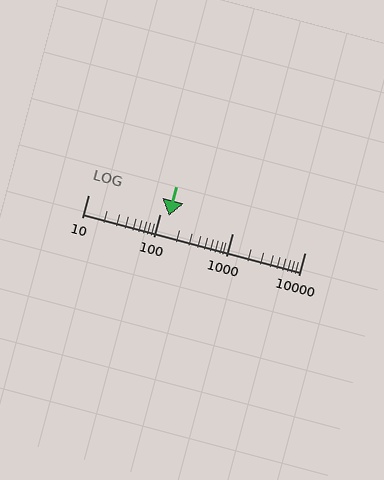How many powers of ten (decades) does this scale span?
The scale spans 3 decades, from 10 to 10000.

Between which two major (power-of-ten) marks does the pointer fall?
The pointer is between 100 and 1000.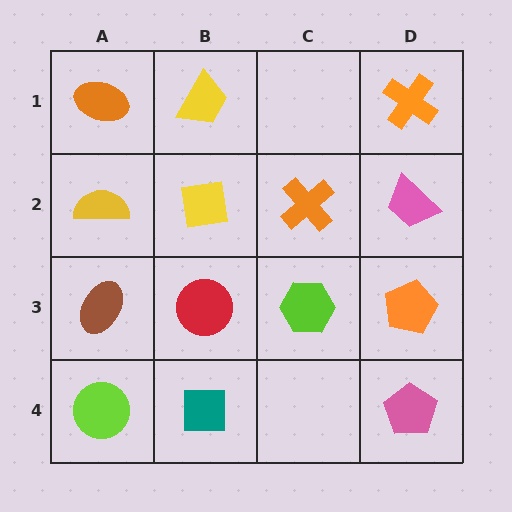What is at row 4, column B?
A teal square.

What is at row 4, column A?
A lime circle.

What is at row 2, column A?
A yellow semicircle.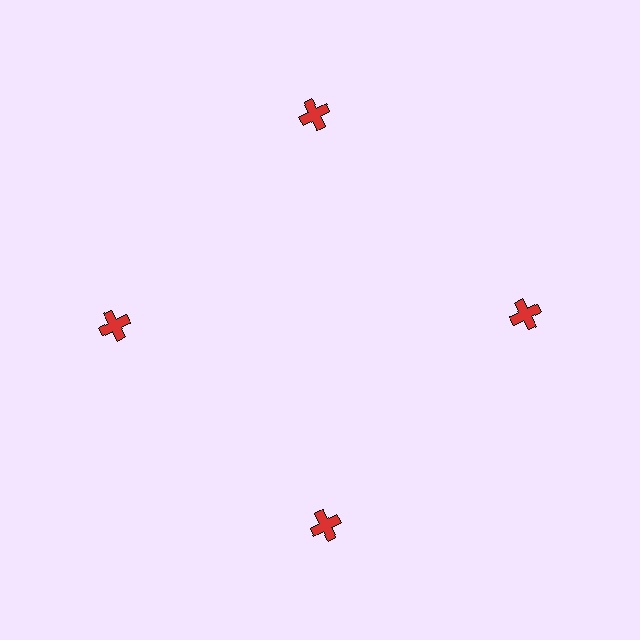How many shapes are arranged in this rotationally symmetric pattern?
There are 4 shapes, arranged in 4 groups of 1.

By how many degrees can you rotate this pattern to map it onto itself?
The pattern maps onto itself every 90 degrees of rotation.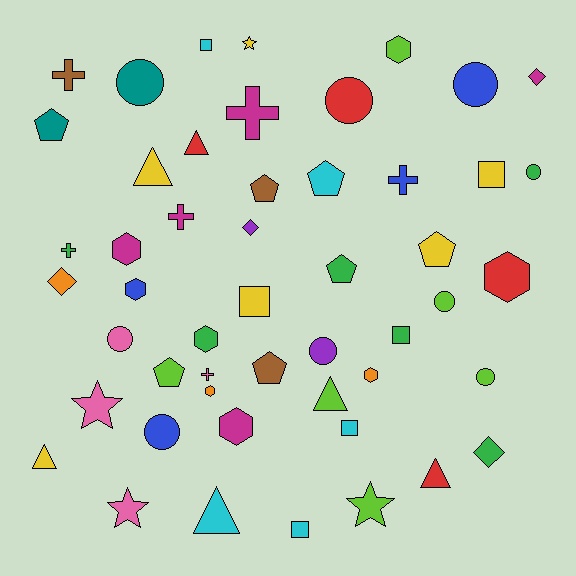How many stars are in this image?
There are 4 stars.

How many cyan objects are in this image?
There are 5 cyan objects.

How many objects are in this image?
There are 50 objects.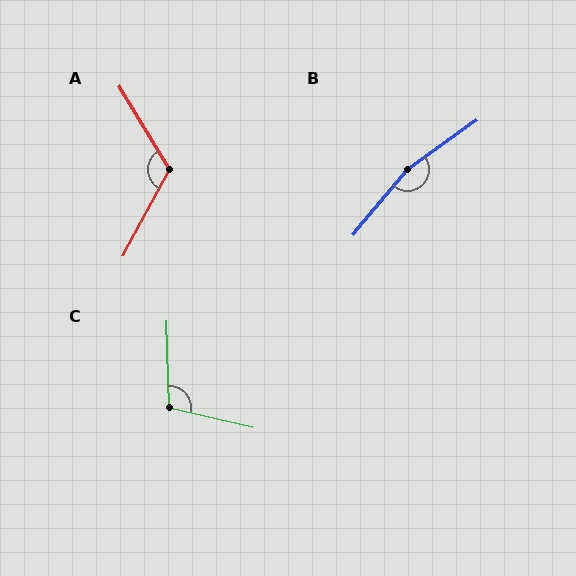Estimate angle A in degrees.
Approximately 120 degrees.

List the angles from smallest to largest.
C (105°), A (120°), B (165°).